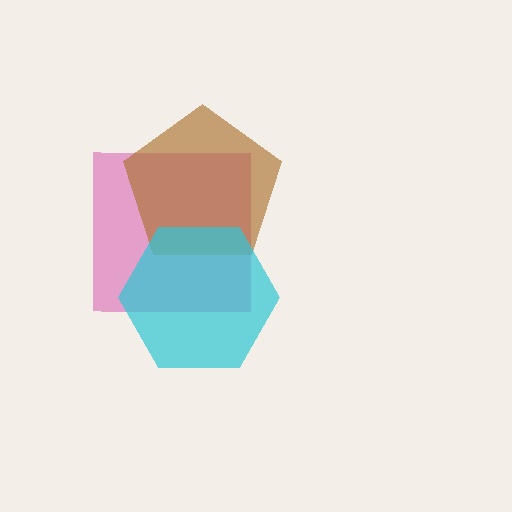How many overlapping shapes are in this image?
There are 3 overlapping shapes in the image.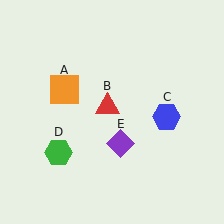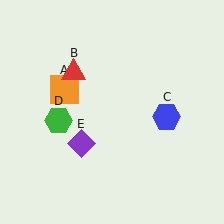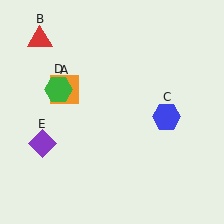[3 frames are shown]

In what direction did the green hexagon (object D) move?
The green hexagon (object D) moved up.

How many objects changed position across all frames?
3 objects changed position: red triangle (object B), green hexagon (object D), purple diamond (object E).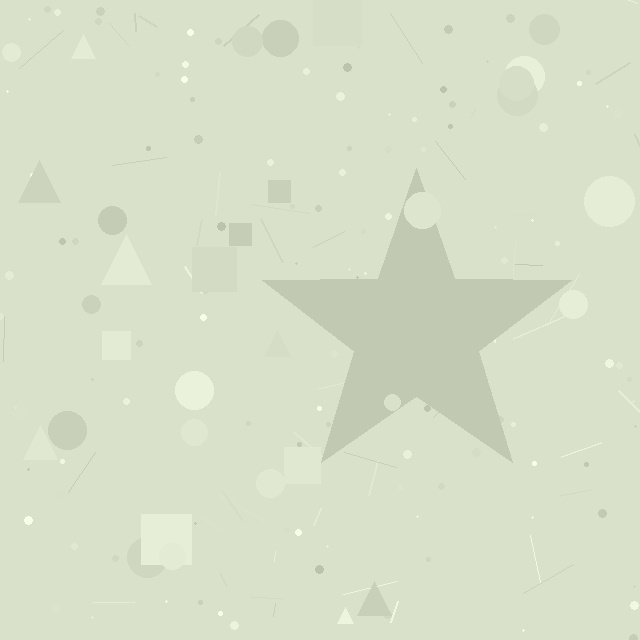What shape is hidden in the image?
A star is hidden in the image.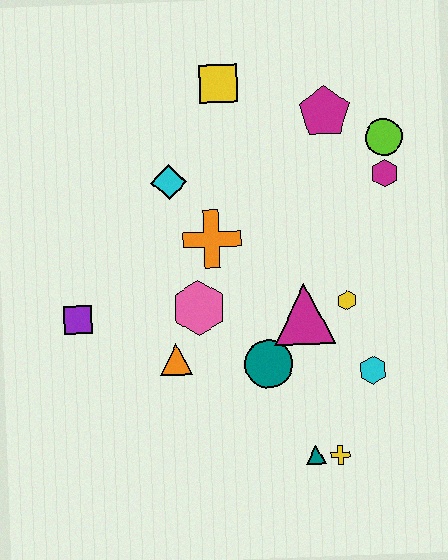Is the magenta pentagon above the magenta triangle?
Yes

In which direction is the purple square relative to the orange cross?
The purple square is to the left of the orange cross.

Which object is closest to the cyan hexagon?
The yellow hexagon is closest to the cyan hexagon.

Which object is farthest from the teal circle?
The yellow square is farthest from the teal circle.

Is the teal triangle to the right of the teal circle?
Yes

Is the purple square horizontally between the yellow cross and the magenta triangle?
No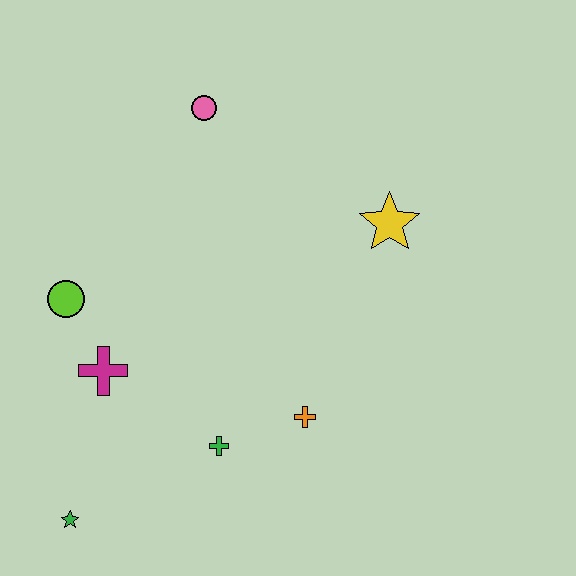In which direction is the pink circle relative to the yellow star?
The pink circle is to the left of the yellow star.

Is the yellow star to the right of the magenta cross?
Yes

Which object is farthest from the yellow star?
The green star is farthest from the yellow star.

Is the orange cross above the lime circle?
No